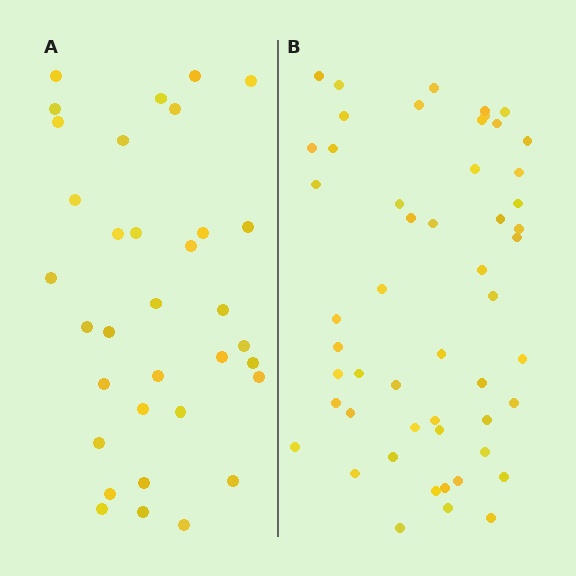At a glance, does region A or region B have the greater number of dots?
Region B (the right region) has more dots.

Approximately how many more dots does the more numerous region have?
Region B has approximately 20 more dots than region A.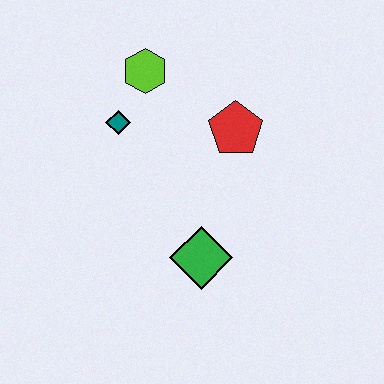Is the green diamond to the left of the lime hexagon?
No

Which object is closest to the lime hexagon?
The teal diamond is closest to the lime hexagon.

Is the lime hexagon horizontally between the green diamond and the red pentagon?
No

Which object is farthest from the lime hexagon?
The green diamond is farthest from the lime hexagon.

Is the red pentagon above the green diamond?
Yes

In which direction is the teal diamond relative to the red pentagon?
The teal diamond is to the left of the red pentagon.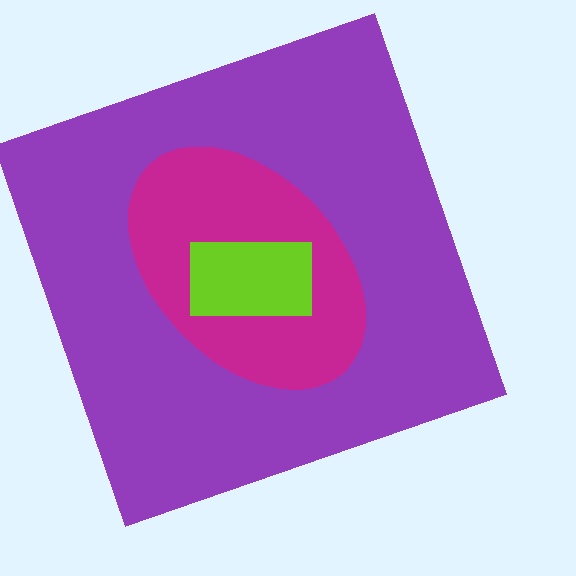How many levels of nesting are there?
3.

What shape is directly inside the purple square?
The magenta ellipse.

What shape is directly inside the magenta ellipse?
The lime rectangle.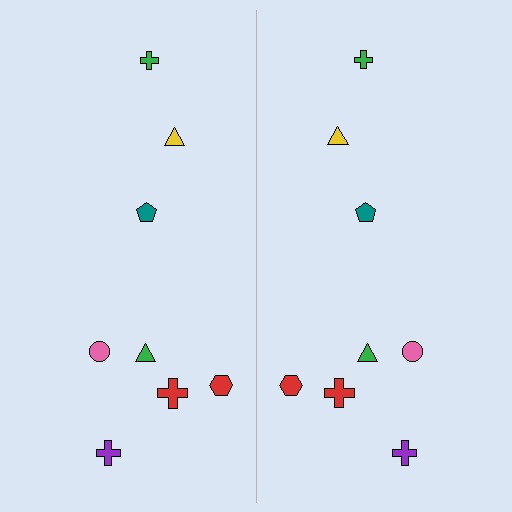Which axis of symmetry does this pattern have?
The pattern has a vertical axis of symmetry running through the center of the image.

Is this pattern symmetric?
Yes, this pattern has bilateral (reflection) symmetry.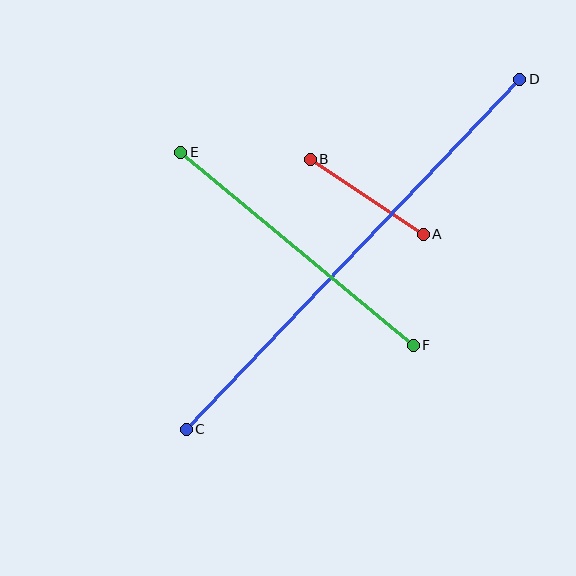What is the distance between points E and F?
The distance is approximately 302 pixels.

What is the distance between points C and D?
The distance is approximately 483 pixels.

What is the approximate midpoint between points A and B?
The midpoint is at approximately (367, 197) pixels.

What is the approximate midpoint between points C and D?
The midpoint is at approximately (353, 254) pixels.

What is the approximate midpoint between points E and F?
The midpoint is at approximately (297, 249) pixels.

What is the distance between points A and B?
The distance is approximately 136 pixels.